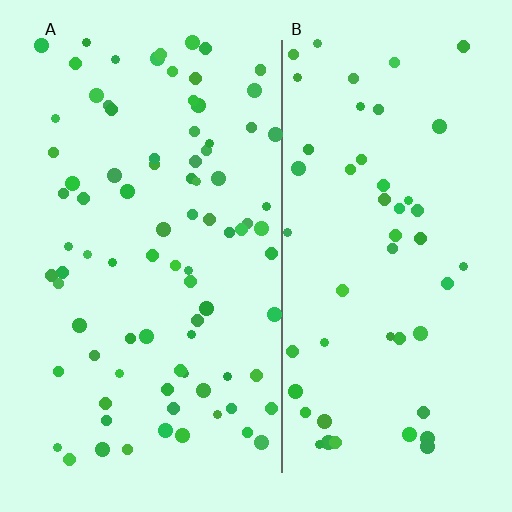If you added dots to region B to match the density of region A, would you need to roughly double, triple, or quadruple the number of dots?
Approximately double.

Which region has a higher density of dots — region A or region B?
A (the left).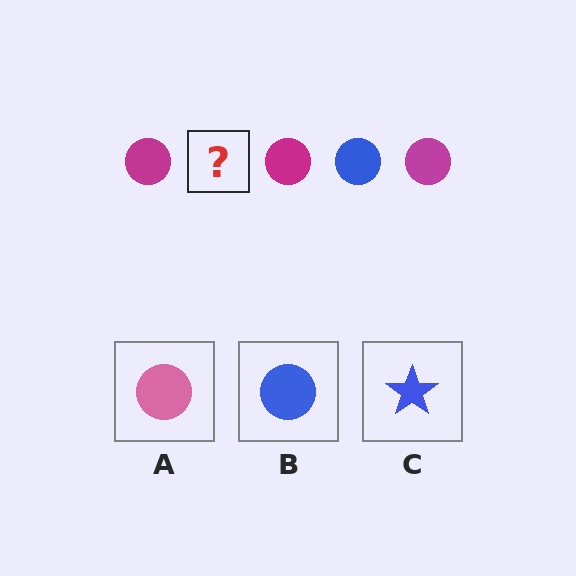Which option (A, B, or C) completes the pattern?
B.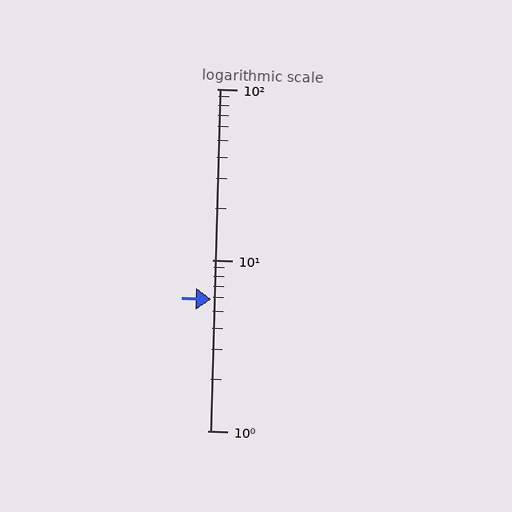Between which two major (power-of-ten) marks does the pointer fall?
The pointer is between 1 and 10.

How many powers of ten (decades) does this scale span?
The scale spans 2 decades, from 1 to 100.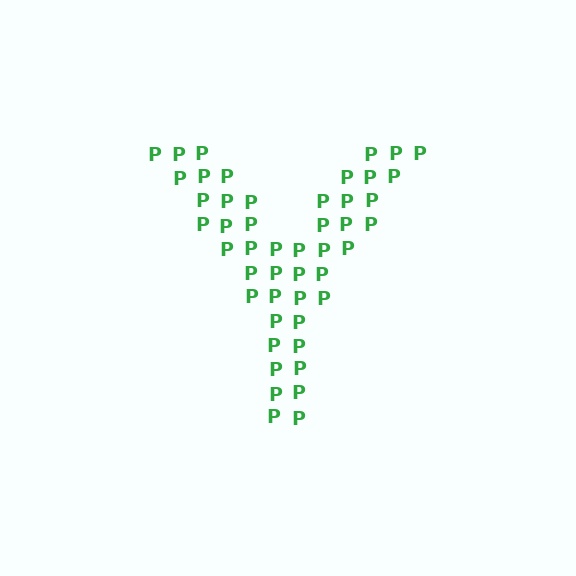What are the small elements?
The small elements are letter P's.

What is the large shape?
The large shape is the letter Y.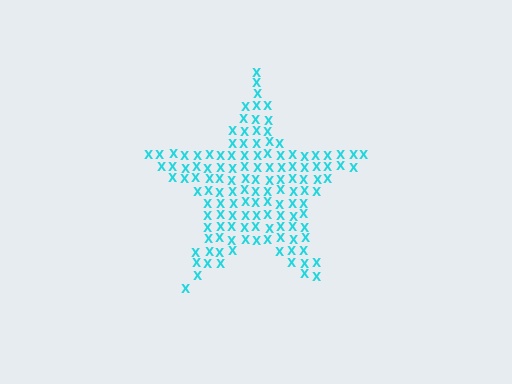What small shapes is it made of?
It is made of small letter X's.